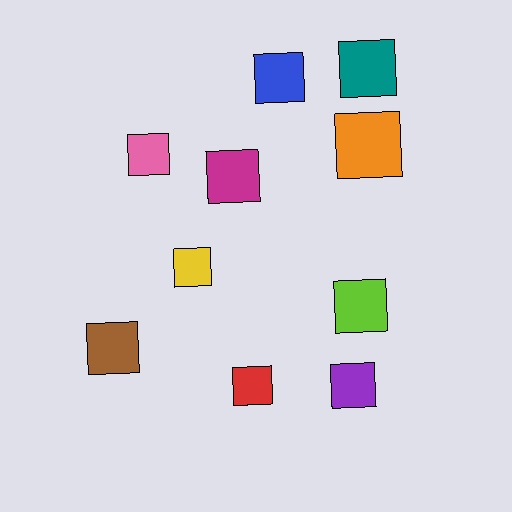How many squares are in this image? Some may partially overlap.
There are 10 squares.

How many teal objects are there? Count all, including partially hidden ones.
There is 1 teal object.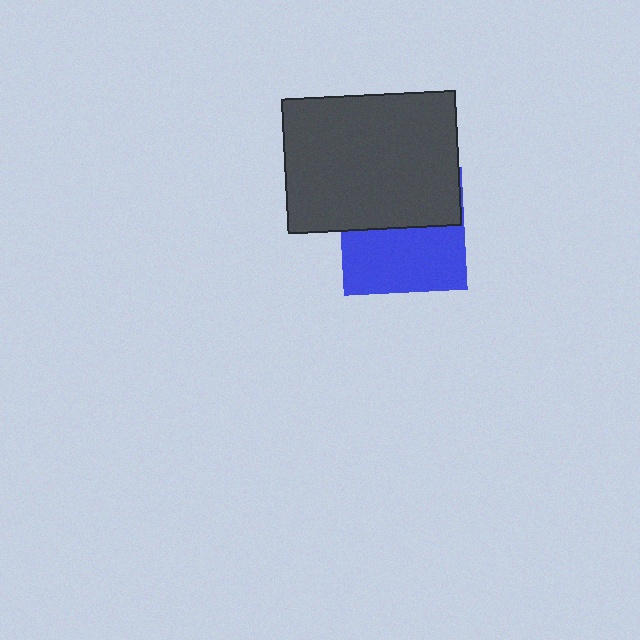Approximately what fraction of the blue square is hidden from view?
Roughly 48% of the blue square is hidden behind the dark gray rectangle.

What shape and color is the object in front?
The object in front is a dark gray rectangle.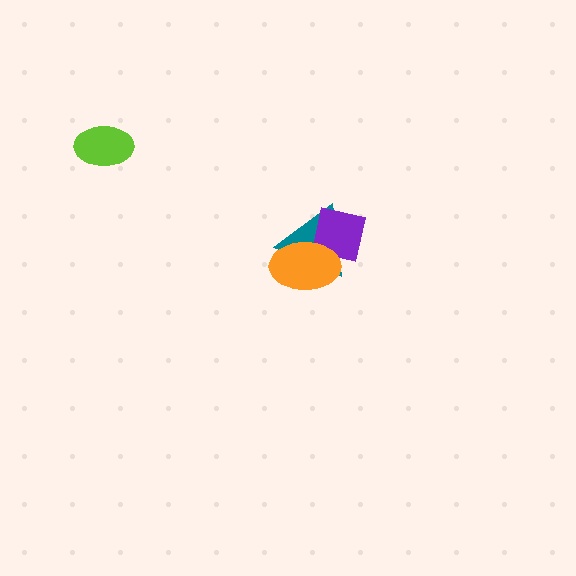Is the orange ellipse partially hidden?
No, no other shape covers it.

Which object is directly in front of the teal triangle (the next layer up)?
The purple square is directly in front of the teal triangle.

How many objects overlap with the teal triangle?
2 objects overlap with the teal triangle.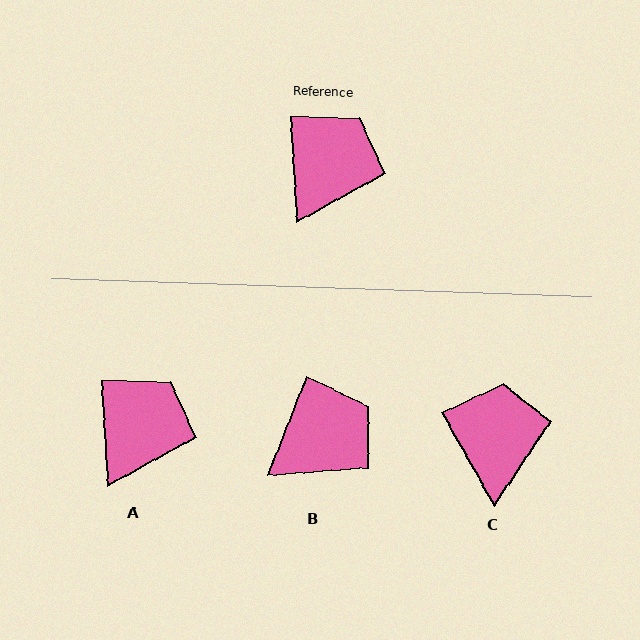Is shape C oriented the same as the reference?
No, it is off by about 26 degrees.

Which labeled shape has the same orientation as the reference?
A.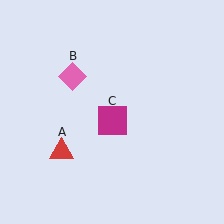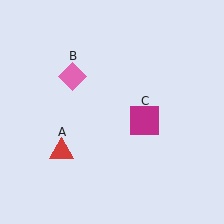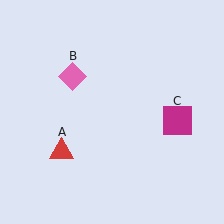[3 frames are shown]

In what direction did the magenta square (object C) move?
The magenta square (object C) moved right.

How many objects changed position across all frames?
1 object changed position: magenta square (object C).